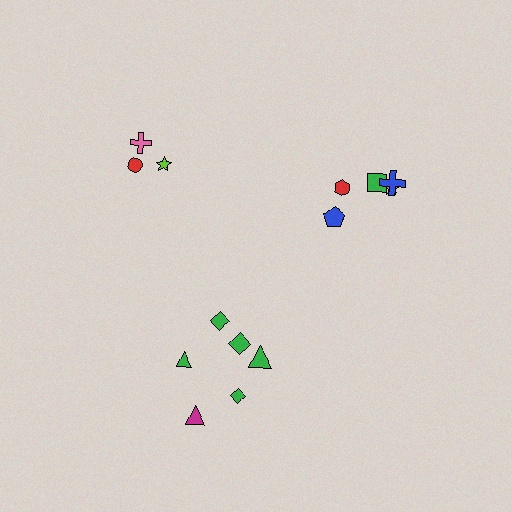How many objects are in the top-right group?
There are 5 objects.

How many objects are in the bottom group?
There are 6 objects.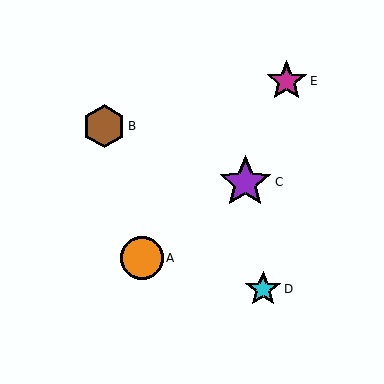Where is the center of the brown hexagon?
The center of the brown hexagon is at (104, 126).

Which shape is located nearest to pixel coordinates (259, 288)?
The cyan star (labeled D) at (263, 289) is nearest to that location.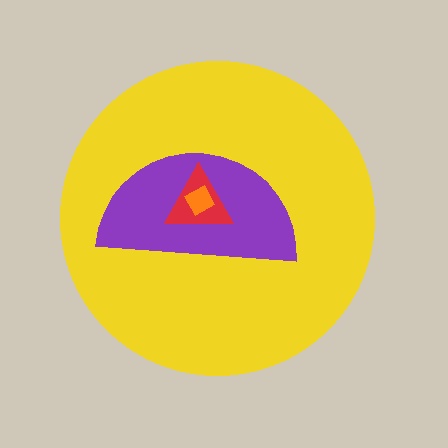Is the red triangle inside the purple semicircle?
Yes.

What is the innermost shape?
The orange diamond.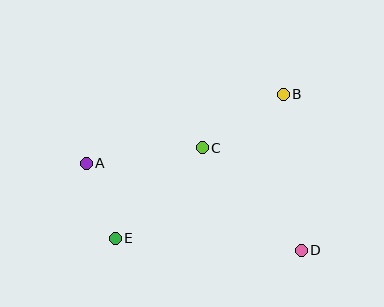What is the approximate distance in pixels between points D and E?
The distance between D and E is approximately 186 pixels.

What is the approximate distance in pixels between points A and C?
The distance between A and C is approximately 117 pixels.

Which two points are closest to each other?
Points A and E are closest to each other.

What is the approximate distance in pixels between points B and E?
The distance between B and E is approximately 221 pixels.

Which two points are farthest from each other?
Points A and D are farthest from each other.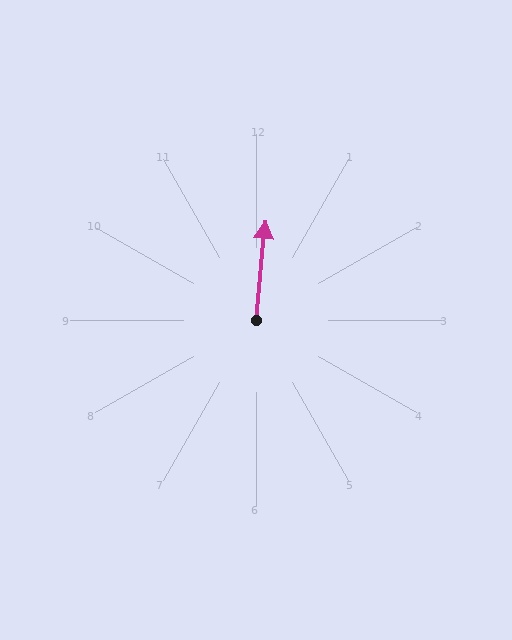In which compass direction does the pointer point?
North.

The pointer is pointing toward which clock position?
Roughly 12 o'clock.